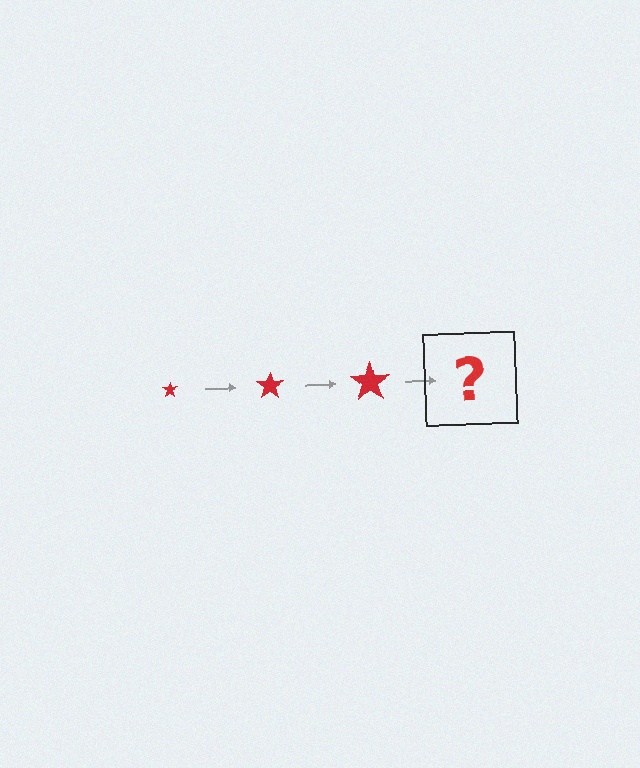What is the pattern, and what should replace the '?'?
The pattern is that the star gets progressively larger each step. The '?' should be a red star, larger than the previous one.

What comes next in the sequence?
The next element should be a red star, larger than the previous one.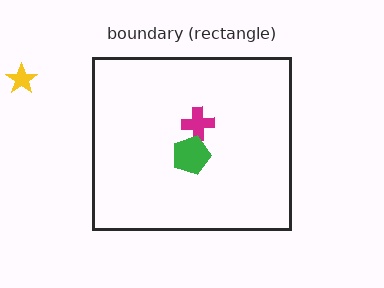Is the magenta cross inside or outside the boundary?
Inside.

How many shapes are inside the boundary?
2 inside, 1 outside.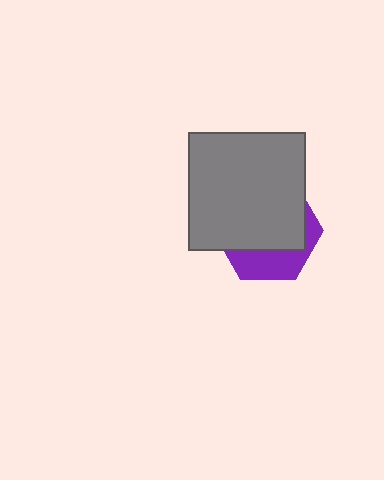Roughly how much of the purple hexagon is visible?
A small part of it is visible (roughly 31%).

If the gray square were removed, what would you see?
You would see the complete purple hexagon.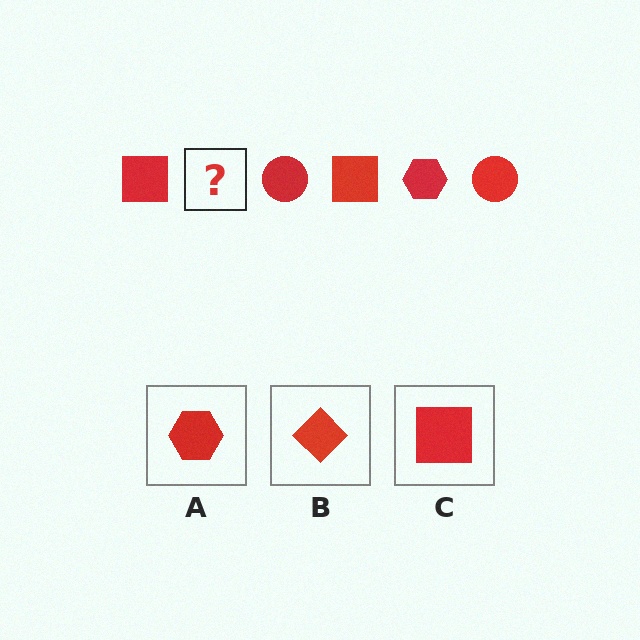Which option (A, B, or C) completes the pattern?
A.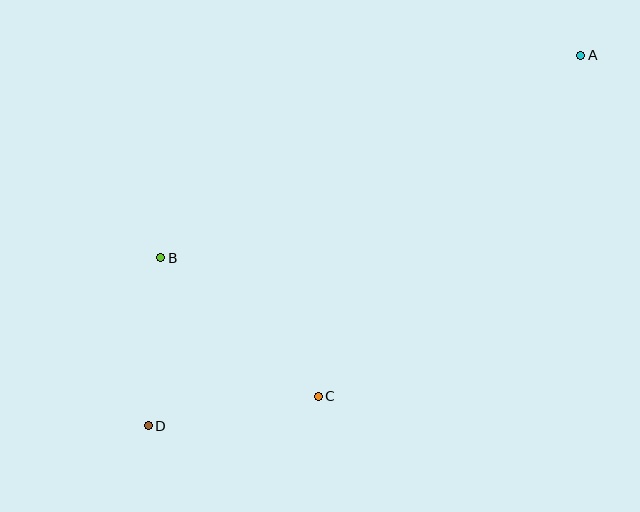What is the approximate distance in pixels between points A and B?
The distance between A and B is approximately 466 pixels.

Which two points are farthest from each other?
Points A and D are farthest from each other.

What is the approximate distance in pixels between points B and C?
The distance between B and C is approximately 210 pixels.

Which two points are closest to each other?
Points B and D are closest to each other.